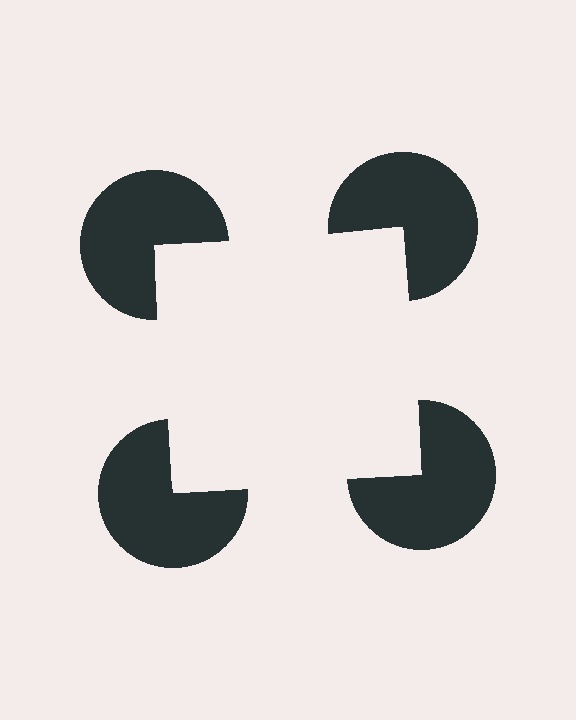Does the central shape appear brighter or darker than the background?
It typically appears slightly brighter than the background, even though no actual brightness change is drawn.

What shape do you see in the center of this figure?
An illusory square — its edges are inferred from the aligned wedge cuts in the pac-man discs, not physically drawn.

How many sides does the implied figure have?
4 sides.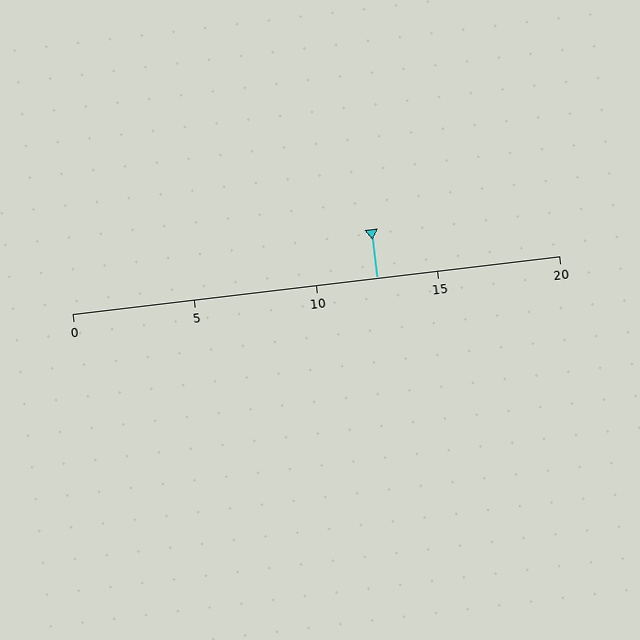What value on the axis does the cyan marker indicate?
The marker indicates approximately 12.5.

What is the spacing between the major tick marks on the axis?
The major ticks are spaced 5 apart.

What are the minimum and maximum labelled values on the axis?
The axis runs from 0 to 20.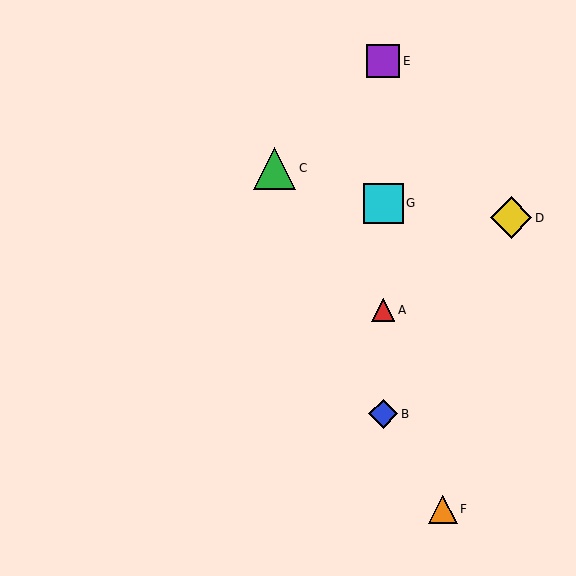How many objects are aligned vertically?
4 objects (A, B, E, G) are aligned vertically.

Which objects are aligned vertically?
Objects A, B, E, G are aligned vertically.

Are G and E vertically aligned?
Yes, both are at x≈383.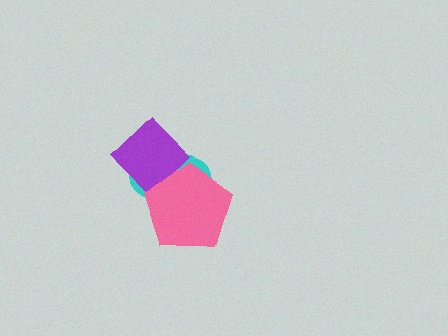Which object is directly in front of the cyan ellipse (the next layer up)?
The purple diamond is directly in front of the cyan ellipse.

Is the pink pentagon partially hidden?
No, no other shape covers it.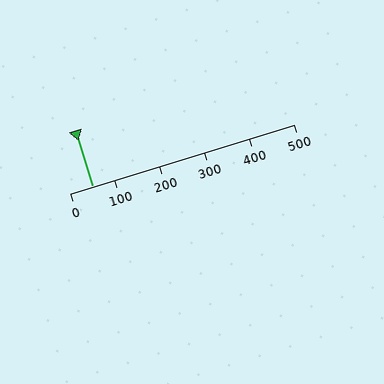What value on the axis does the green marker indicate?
The marker indicates approximately 50.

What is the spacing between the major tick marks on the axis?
The major ticks are spaced 100 apart.